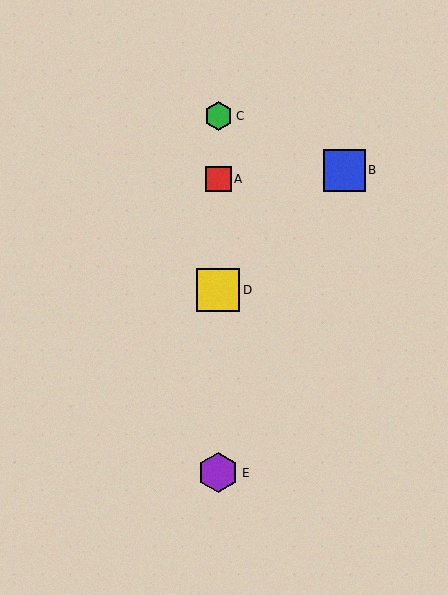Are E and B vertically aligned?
No, E is at x≈218 and B is at x≈344.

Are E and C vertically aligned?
Yes, both are at x≈218.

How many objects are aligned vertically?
4 objects (A, C, D, E) are aligned vertically.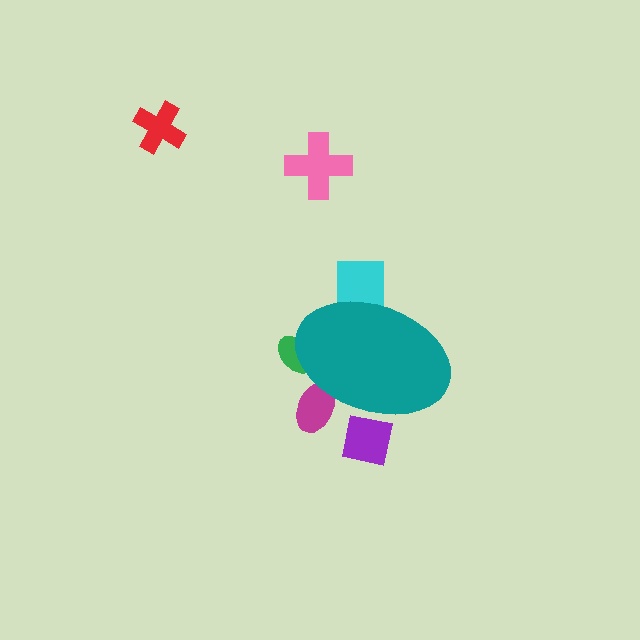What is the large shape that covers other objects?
A teal ellipse.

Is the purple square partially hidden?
Yes, the purple square is partially hidden behind the teal ellipse.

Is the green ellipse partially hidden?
Yes, the green ellipse is partially hidden behind the teal ellipse.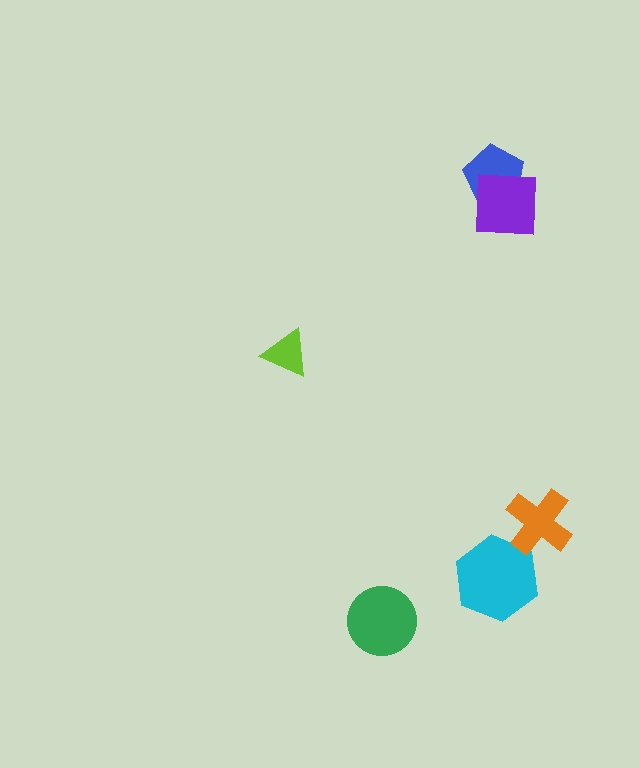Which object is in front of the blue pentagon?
The purple square is in front of the blue pentagon.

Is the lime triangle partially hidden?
No, no other shape covers it.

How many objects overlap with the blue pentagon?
1 object overlaps with the blue pentagon.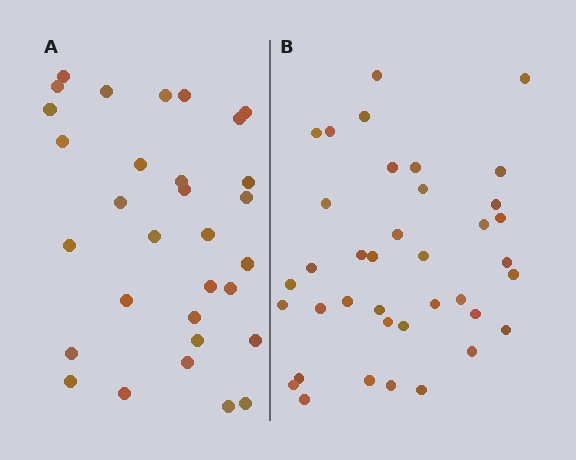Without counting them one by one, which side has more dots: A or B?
Region B (the right region) has more dots.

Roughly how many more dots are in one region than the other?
Region B has roughly 8 or so more dots than region A.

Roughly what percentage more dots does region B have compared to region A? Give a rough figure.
About 25% more.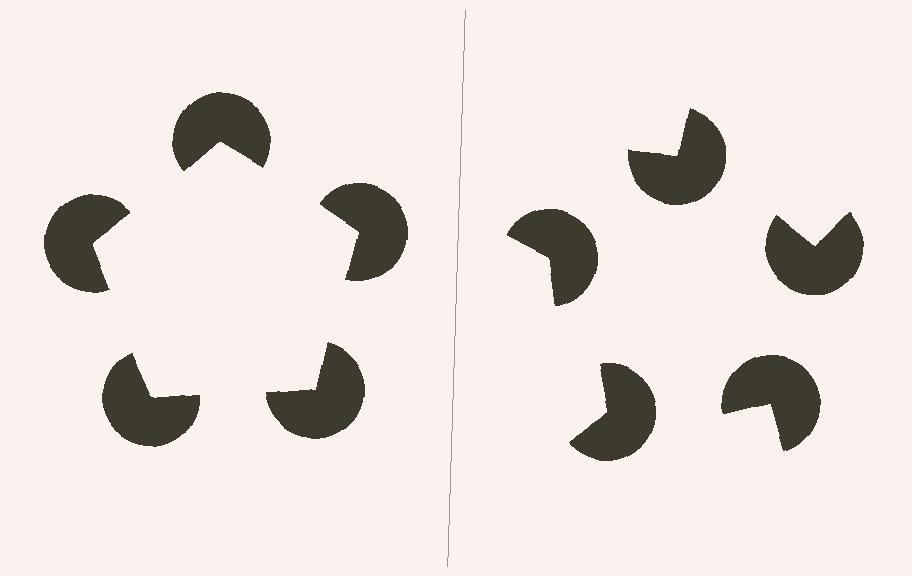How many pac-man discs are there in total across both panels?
10 — 5 on each side.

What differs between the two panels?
The pac-man discs are positioned identically on both sides; only the wedge orientations differ. On the left they align to a pentagon; on the right they are misaligned.